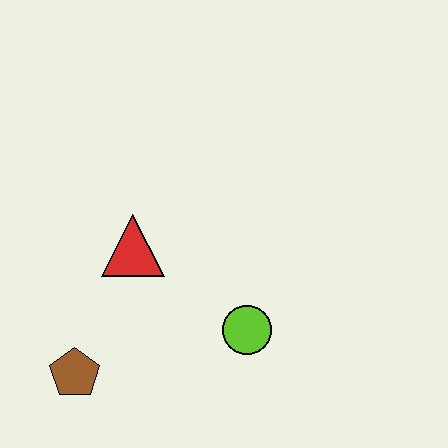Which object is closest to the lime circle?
The red triangle is closest to the lime circle.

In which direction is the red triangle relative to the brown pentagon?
The red triangle is above the brown pentagon.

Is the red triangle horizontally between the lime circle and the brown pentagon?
Yes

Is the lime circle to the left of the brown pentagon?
No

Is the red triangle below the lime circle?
No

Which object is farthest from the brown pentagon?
The lime circle is farthest from the brown pentagon.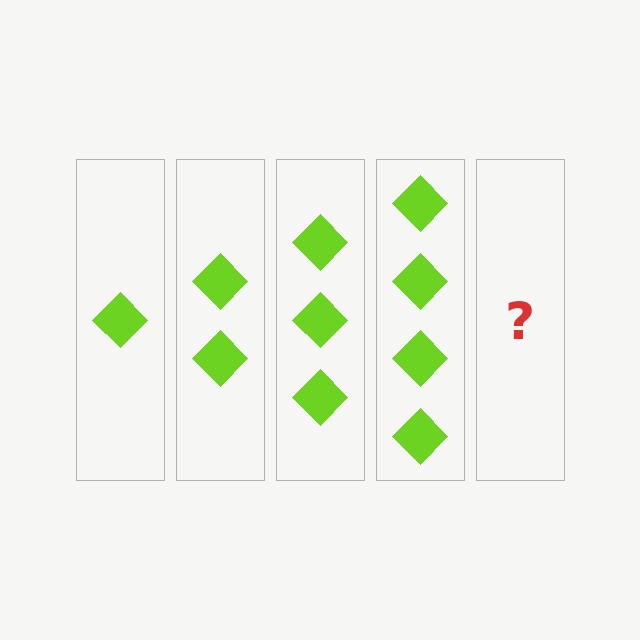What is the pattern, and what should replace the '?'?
The pattern is that each step adds one more diamond. The '?' should be 5 diamonds.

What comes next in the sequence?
The next element should be 5 diamonds.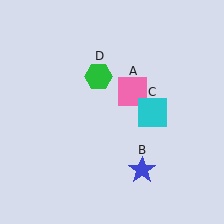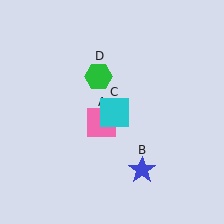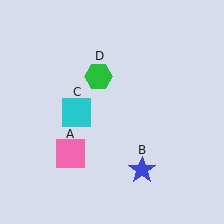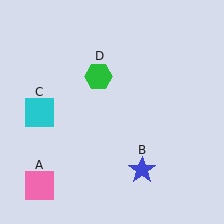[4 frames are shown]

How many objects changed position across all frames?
2 objects changed position: pink square (object A), cyan square (object C).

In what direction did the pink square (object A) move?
The pink square (object A) moved down and to the left.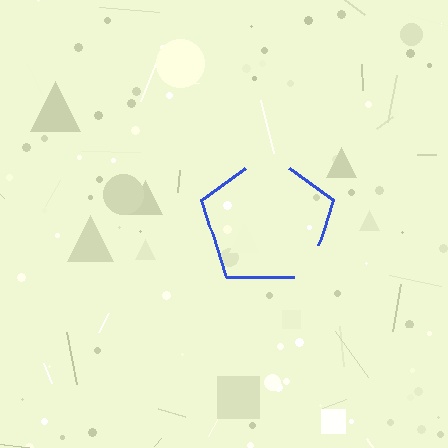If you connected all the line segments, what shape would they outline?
They would outline a pentagon.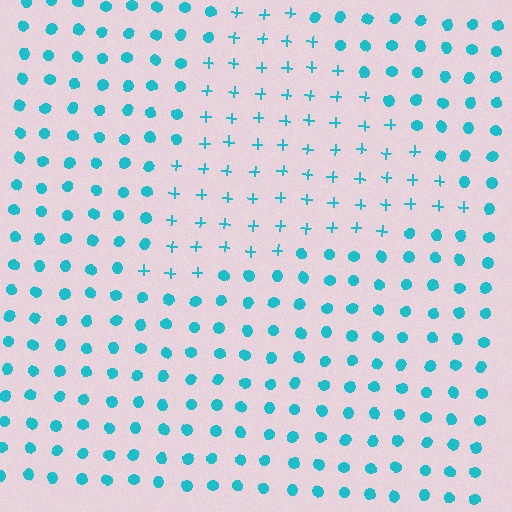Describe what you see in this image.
The image is filled with small cyan elements arranged in a uniform grid. A triangle-shaped region contains plus signs, while the surrounding area contains circles. The boundary is defined purely by the change in element shape.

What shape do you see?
I see a triangle.